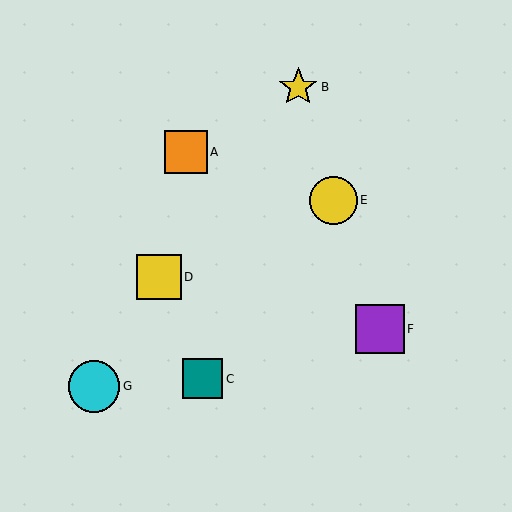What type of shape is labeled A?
Shape A is an orange square.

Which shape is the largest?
The cyan circle (labeled G) is the largest.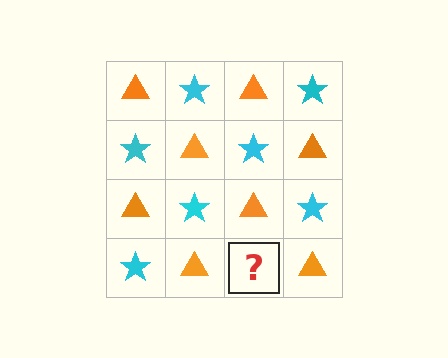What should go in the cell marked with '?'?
The missing cell should contain a cyan star.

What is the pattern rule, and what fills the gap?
The rule is that it alternates orange triangle and cyan star in a checkerboard pattern. The gap should be filled with a cyan star.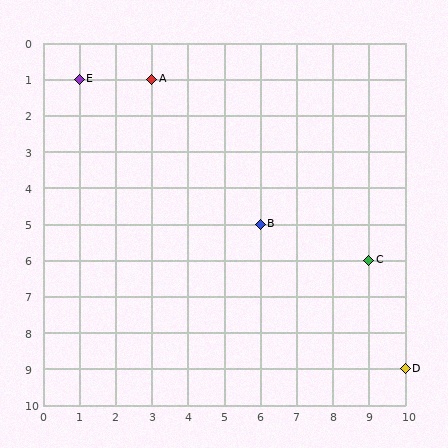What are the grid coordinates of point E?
Point E is at grid coordinates (1, 1).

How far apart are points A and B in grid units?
Points A and B are 3 columns and 4 rows apart (about 5.0 grid units diagonally).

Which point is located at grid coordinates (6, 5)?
Point B is at (6, 5).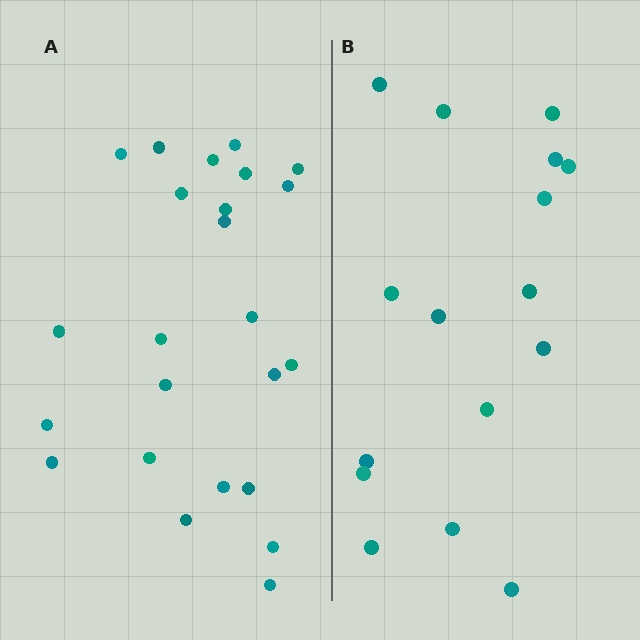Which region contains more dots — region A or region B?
Region A (the left region) has more dots.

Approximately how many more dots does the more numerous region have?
Region A has roughly 8 or so more dots than region B.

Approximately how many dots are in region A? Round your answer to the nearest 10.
About 20 dots. (The exact count is 24, which rounds to 20.)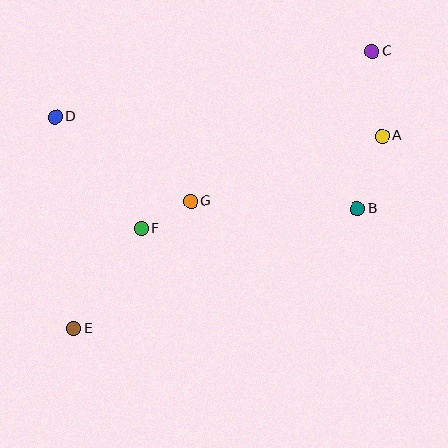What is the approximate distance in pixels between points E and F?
The distance between E and F is approximately 121 pixels.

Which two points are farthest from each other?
Points C and E are farthest from each other.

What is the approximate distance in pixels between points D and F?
The distance between D and F is approximately 141 pixels.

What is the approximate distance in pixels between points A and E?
The distance between A and E is approximately 364 pixels.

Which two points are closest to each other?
Points F and G are closest to each other.